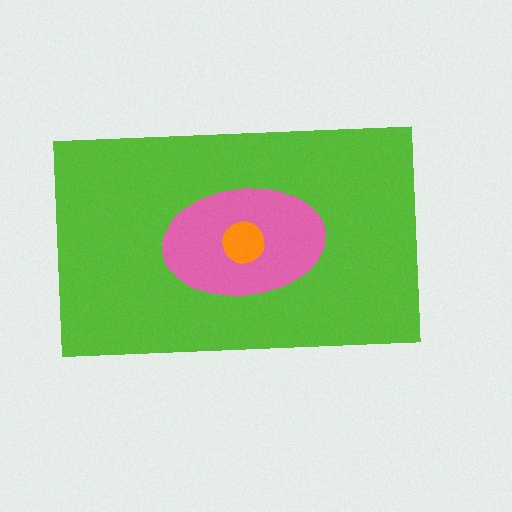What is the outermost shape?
The lime rectangle.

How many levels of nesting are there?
3.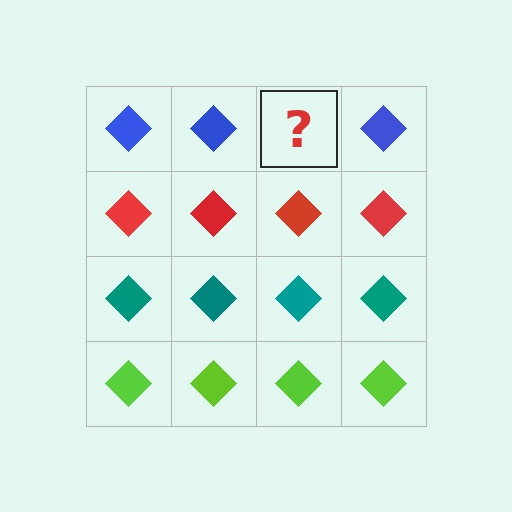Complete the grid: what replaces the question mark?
The question mark should be replaced with a blue diamond.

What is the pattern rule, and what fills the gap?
The rule is that each row has a consistent color. The gap should be filled with a blue diamond.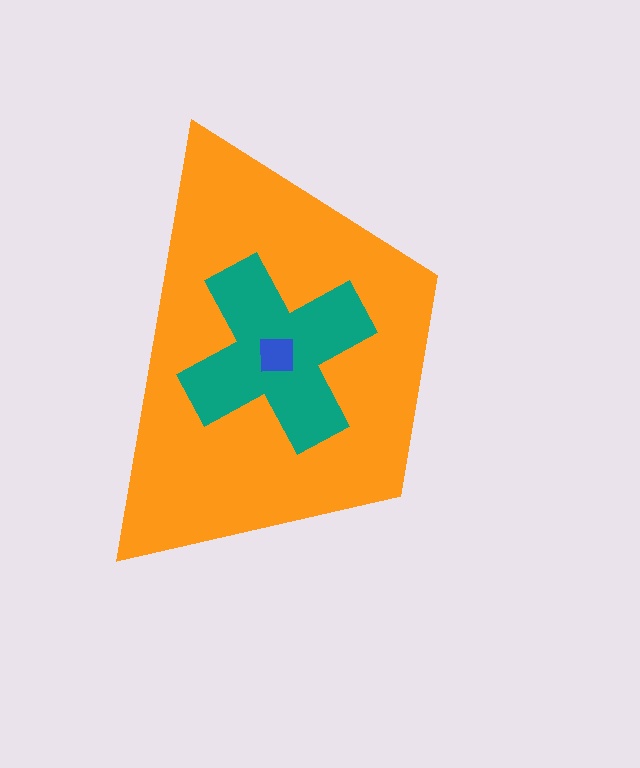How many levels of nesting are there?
3.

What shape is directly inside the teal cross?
The blue square.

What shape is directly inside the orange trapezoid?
The teal cross.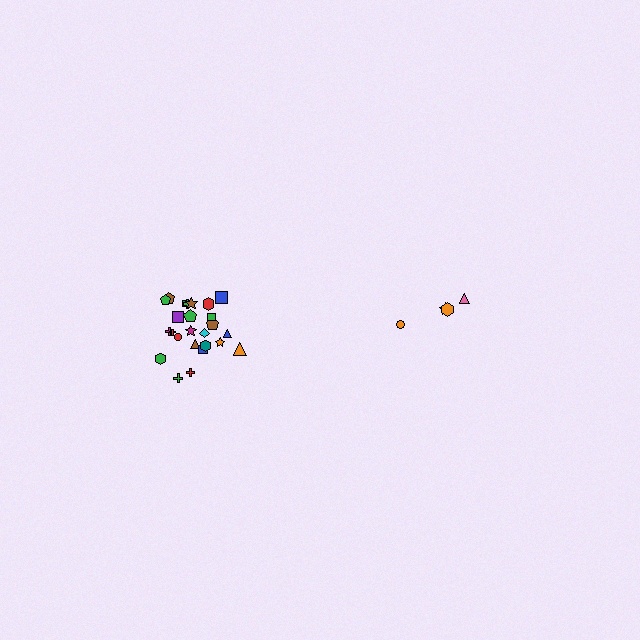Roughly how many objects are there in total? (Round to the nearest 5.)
Roughly 30 objects in total.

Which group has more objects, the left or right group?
The left group.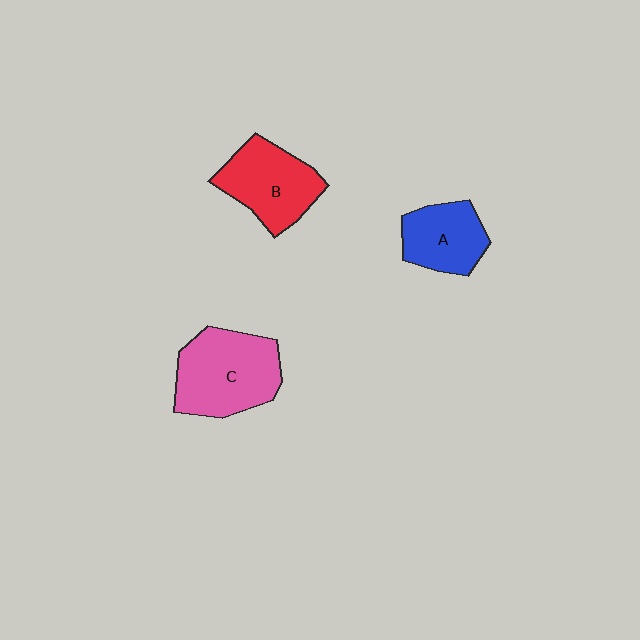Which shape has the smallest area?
Shape A (blue).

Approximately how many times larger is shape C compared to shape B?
Approximately 1.2 times.